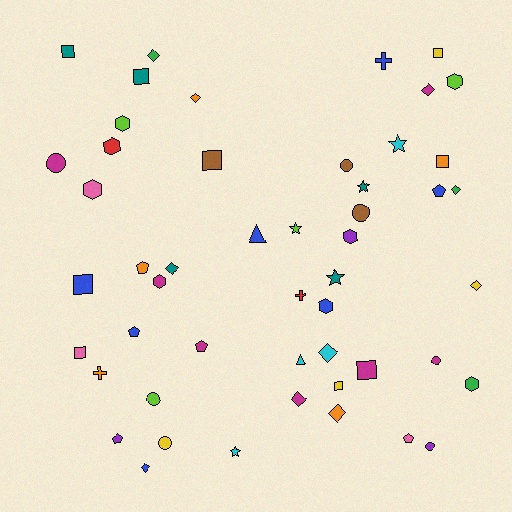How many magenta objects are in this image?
There are 7 magenta objects.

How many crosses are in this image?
There are 3 crosses.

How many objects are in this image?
There are 50 objects.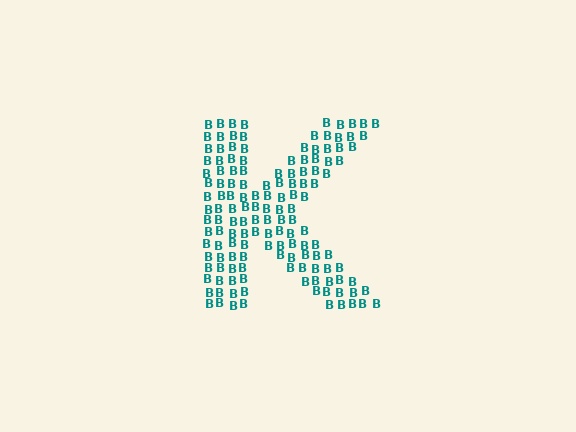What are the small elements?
The small elements are letter B's.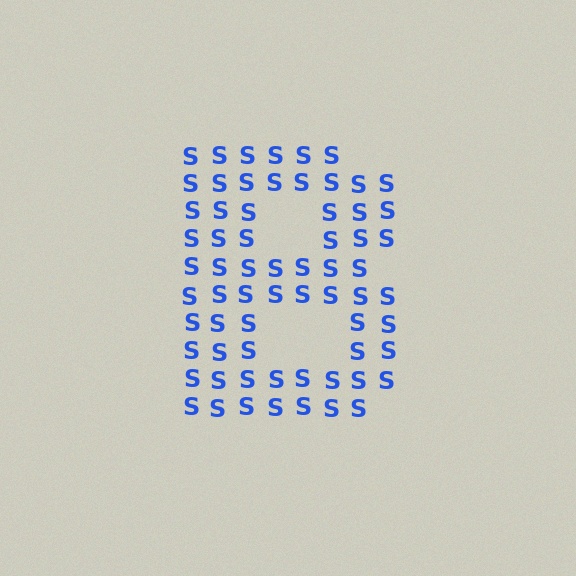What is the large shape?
The large shape is the letter B.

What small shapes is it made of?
It is made of small letter S's.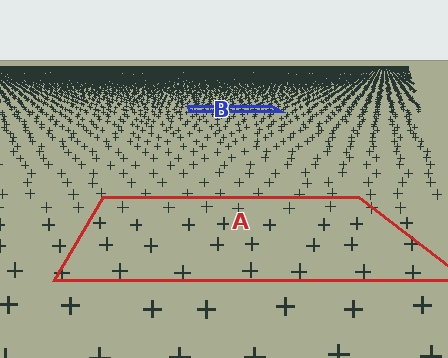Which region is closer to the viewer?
Region A is closer. The texture elements there are larger and more spread out.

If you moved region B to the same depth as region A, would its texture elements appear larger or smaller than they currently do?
They would appear larger. At a closer depth, the same texture elements are projected at a bigger on-screen size.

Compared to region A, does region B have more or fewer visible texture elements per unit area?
Region B has more texture elements per unit area — they are packed more densely because it is farther away.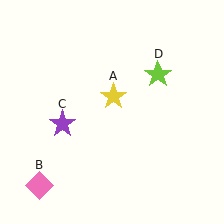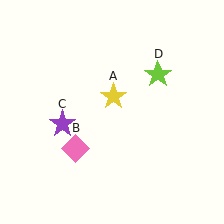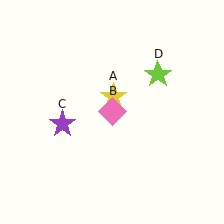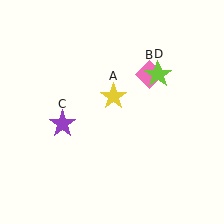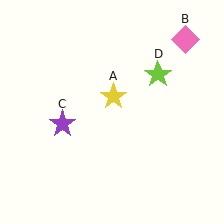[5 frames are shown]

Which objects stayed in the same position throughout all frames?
Yellow star (object A) and purple star (object C) and lime star (object D) remained stationary.